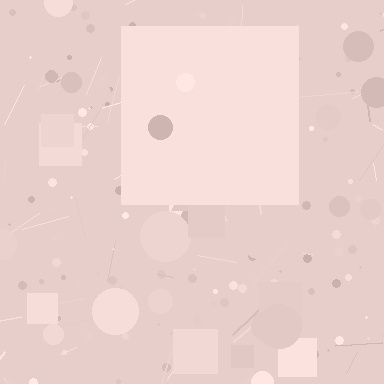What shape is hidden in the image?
A square is hidden in the image.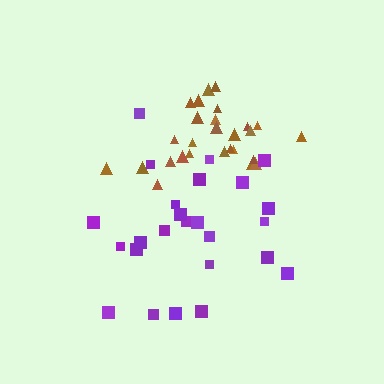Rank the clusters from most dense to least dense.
brown, purple.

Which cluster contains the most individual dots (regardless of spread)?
Brown (27).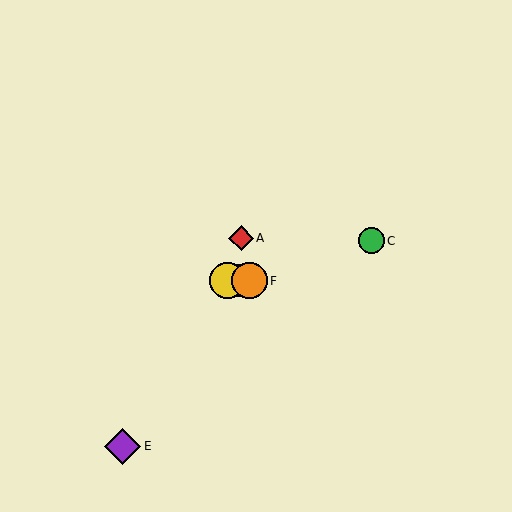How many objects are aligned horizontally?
3 objects (B, D, F) are aligned horizontally.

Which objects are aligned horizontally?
Objects B, D, F are aligned horizontally.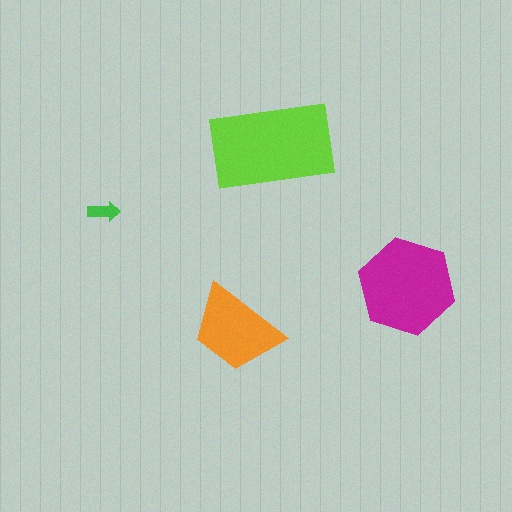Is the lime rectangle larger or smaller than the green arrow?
Larger.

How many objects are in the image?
There are 4 objects in the image.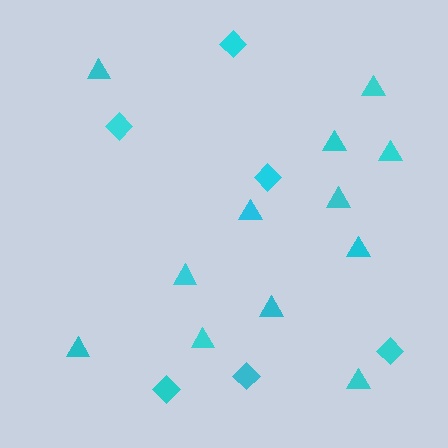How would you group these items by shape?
There are 2 groups: one group of triangles (12) and one group of diamonds (6).